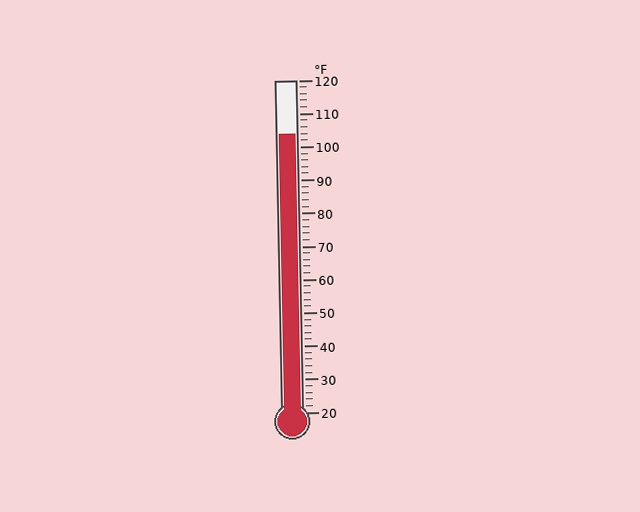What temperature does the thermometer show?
The thermometer shows approximately 104°F.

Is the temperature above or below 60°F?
The temperature is above 60°F.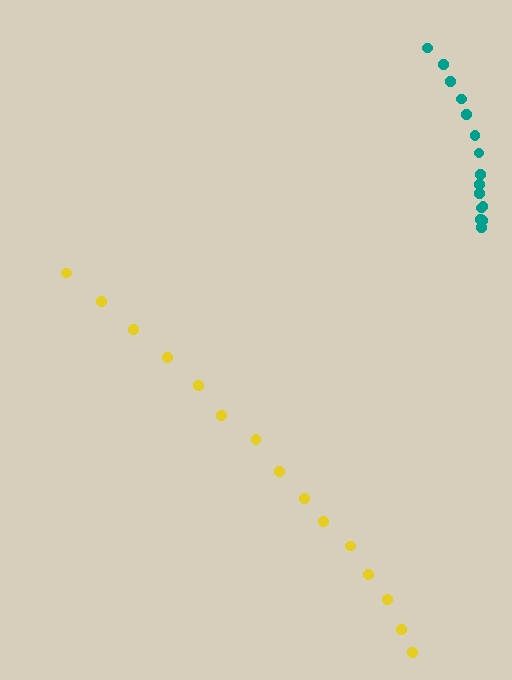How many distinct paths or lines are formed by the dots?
There are 2 distinct paths.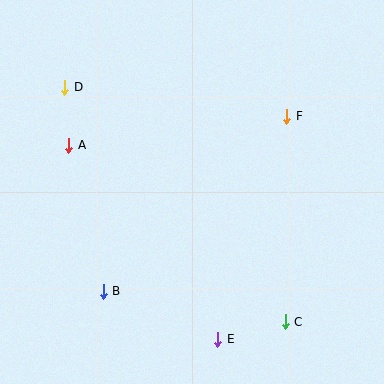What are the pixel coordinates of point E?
Point E is at (218, 339).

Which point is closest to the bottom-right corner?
Point C is closest to the bottom-right corner.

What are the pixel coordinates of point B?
Point B is at (103, 291).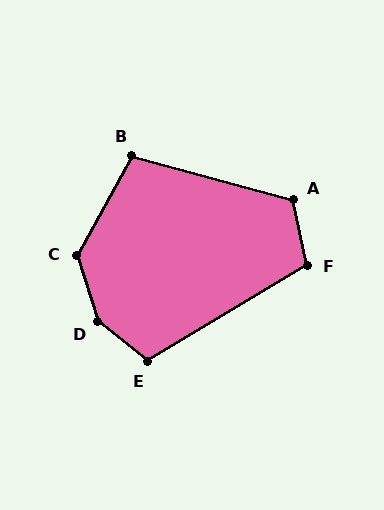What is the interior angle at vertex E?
Approximately 110 degrees (obtuse).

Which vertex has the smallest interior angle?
B, at approximately 104 degrees.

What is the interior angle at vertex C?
Approximately 133 degrees (obtuse).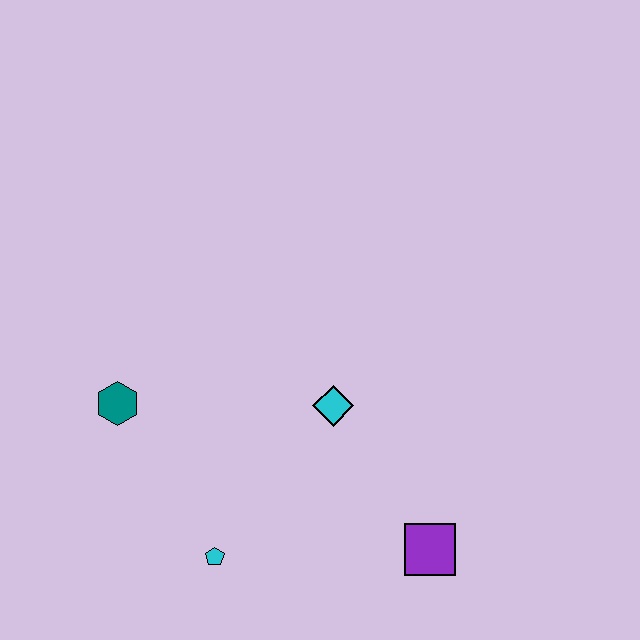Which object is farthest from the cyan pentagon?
The purple square is farthest from the cyan pentagon.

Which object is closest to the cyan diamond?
The purple square is closest to the cyan diamond.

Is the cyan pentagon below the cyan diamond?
Yes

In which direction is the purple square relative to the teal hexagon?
The purple square is to the right of the teal hexagon.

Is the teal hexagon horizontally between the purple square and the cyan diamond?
No